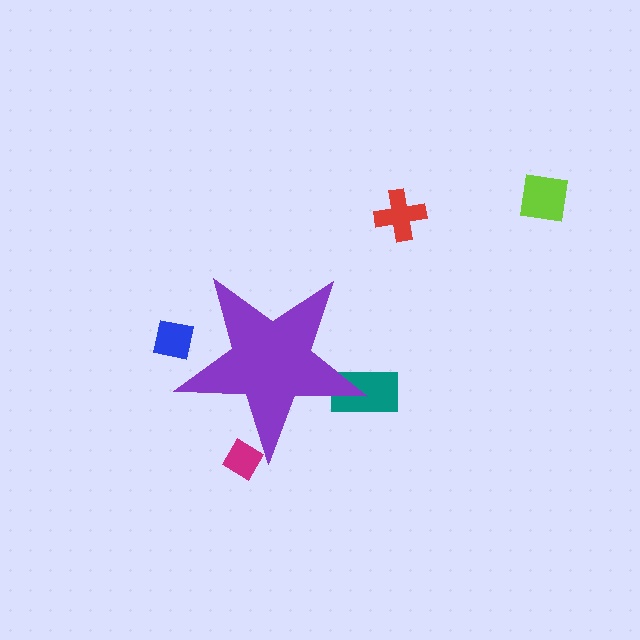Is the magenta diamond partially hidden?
Yes, the magenta diamond is partially hidden behind the purple star.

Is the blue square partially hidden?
Yes, the blue square is partially hidden behind the purple star.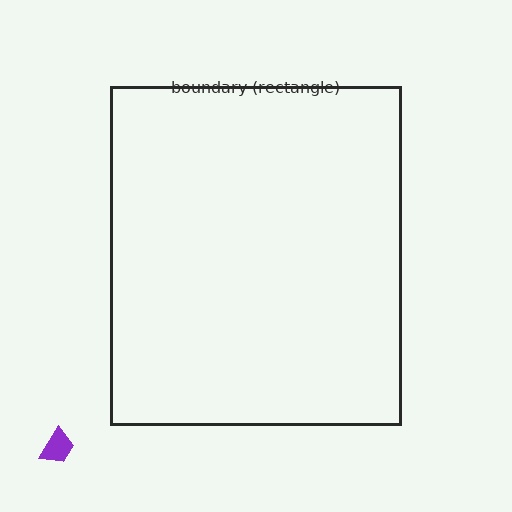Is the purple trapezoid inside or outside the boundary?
Outside.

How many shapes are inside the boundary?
0 inside, 1 outside.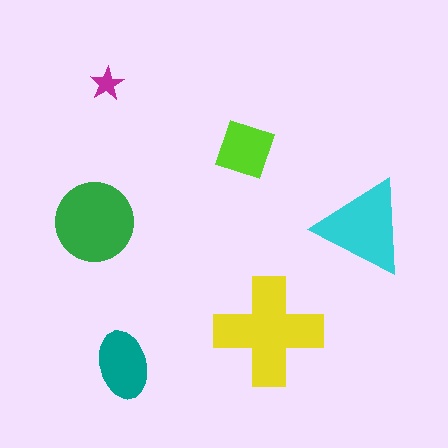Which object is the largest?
The yellow cross.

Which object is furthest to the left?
The green circle is leftmost.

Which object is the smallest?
The magenta star.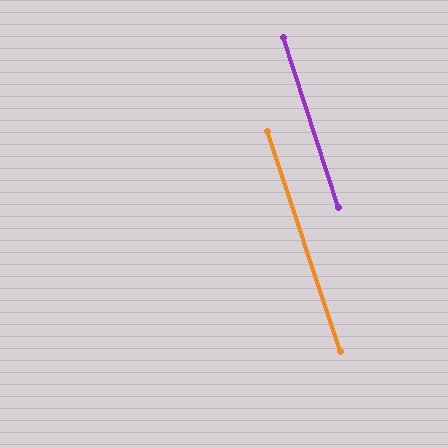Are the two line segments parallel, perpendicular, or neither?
Parallel — their directions differ by only 0.7°.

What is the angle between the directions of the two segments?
Approximately 1 degree.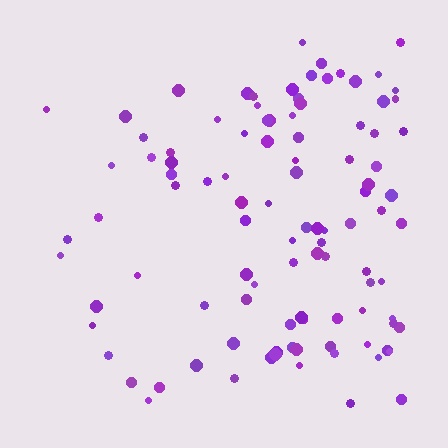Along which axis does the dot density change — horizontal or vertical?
Horizontal.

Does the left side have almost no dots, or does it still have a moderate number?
Still a moderate number, just noticeably fewer than the right.